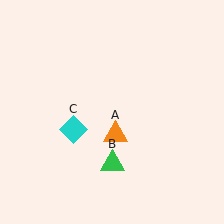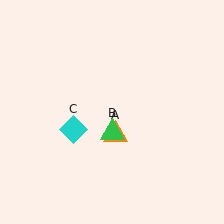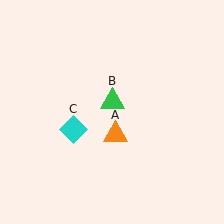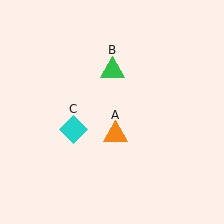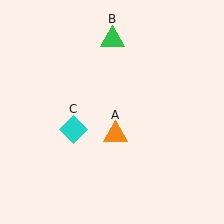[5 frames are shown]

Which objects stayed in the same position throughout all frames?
Orange triangle (object A) and cyan diamond (object C) remained stationary.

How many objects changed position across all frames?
1 object changed position: green triangle (object B).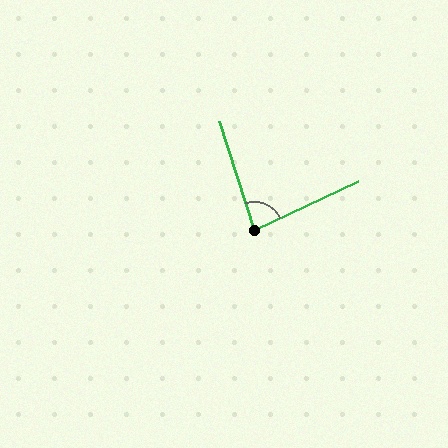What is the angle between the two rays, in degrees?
Approximately 83 degrees.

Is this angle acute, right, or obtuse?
It is acute.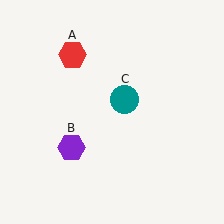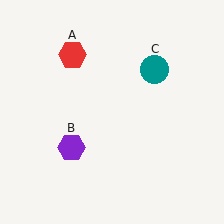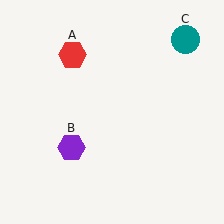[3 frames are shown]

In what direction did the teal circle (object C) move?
The teal circle (object C) moved up and to the right.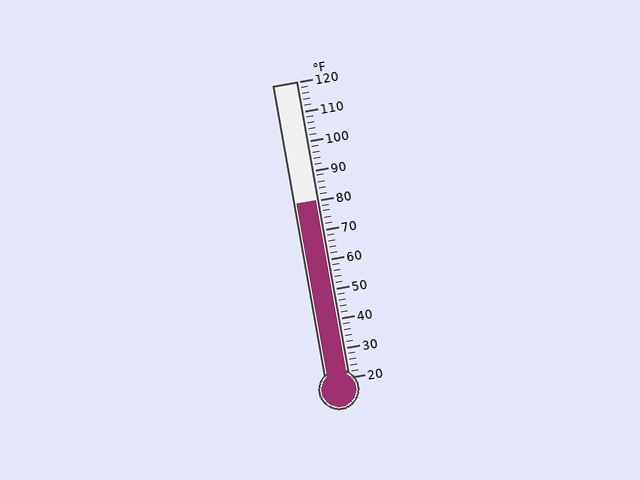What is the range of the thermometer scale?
The thermometer scale ranges from 20°F to 120°F.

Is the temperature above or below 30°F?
The temperature is above 30°F.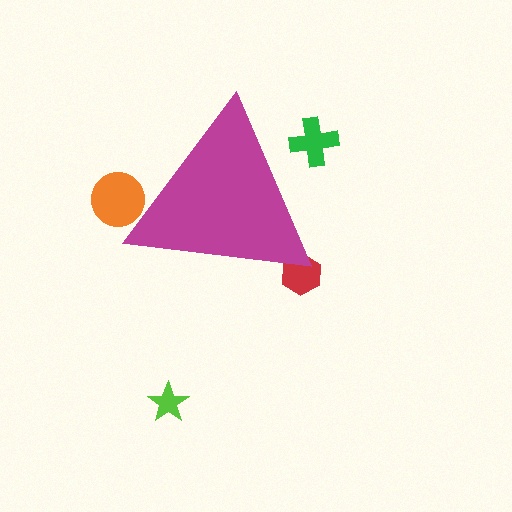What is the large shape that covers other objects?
A magenta triangle.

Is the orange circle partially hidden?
Yes, the orange circle is partially hidden behind the magenta triangle.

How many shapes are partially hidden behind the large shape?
3 shapes are partially hidden.